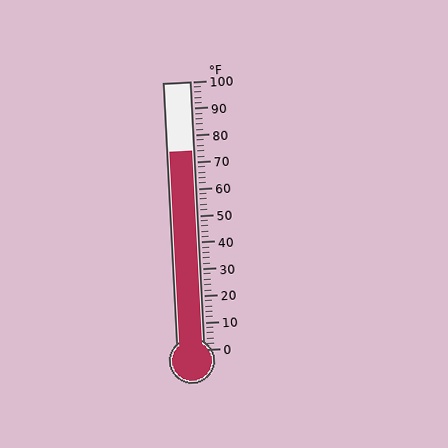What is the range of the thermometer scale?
The thermometer scale ranges from 0°F to 100°F.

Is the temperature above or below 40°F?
The temperature is above 40°F.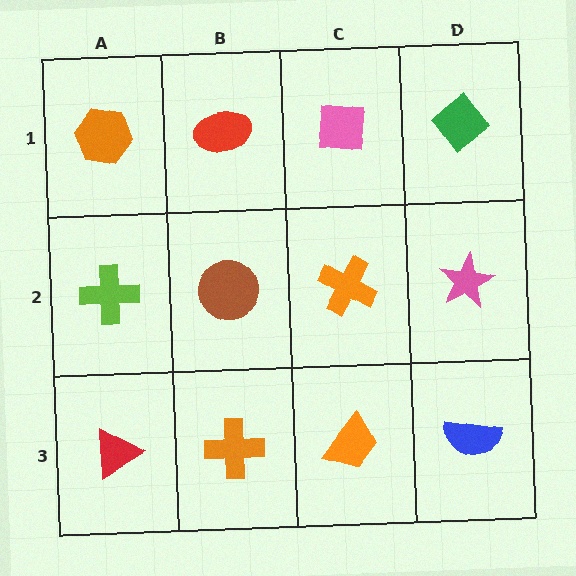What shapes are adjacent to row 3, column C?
An orange cross (row 2, column C), an orange cross (row 3, column B), a blue semicircle (row 3, column D).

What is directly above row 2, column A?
An orange hexagon.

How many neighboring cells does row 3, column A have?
2.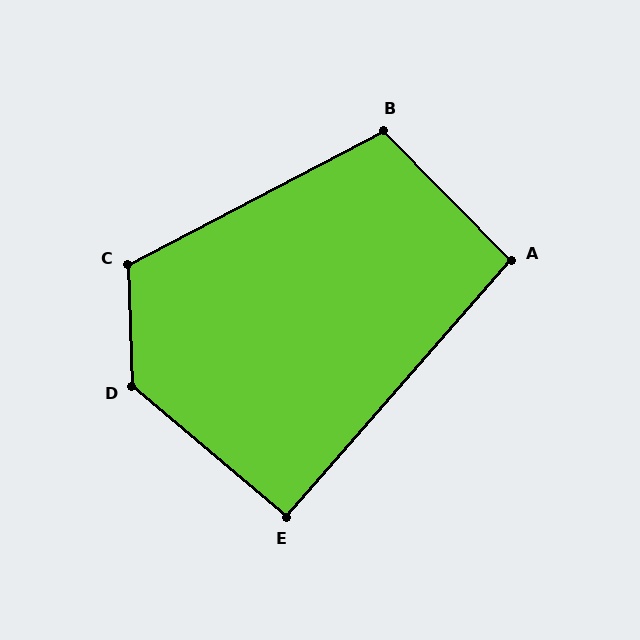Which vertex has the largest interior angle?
D, at approximately 132 degrees.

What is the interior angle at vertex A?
Approximately 94 degrees (approximately right).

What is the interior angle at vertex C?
Approximately 116 degrees (obtuse).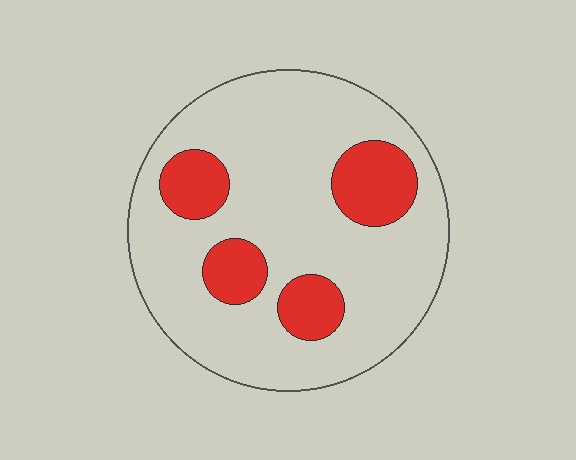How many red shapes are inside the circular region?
4.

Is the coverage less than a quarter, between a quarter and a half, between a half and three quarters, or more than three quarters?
Less than a quarter.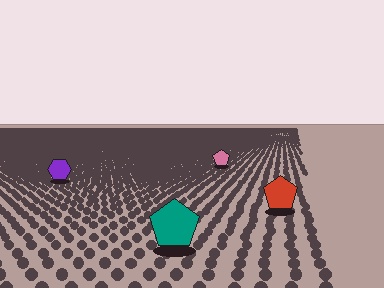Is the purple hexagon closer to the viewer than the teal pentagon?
No. The teal pentagon is closer — you can tell from the texture gradient: the ground texture is coarser near it.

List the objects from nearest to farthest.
From nearest to farthest: the teal pentagon, the red pentagon, the purple hexagon, the pink pentagon.